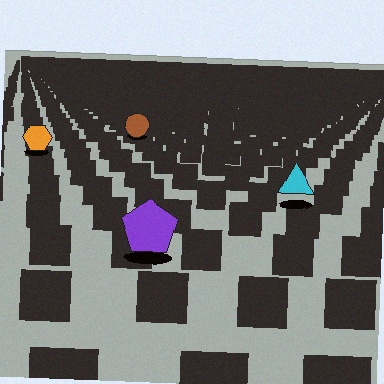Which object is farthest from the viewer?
The brown circle is farthest from the viewer. It appears smaller and the ground texture around it is denser.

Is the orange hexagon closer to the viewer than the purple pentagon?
No. The purple pentagon is closer — you can tell from the texture gradient: the ground texture is coarser near it.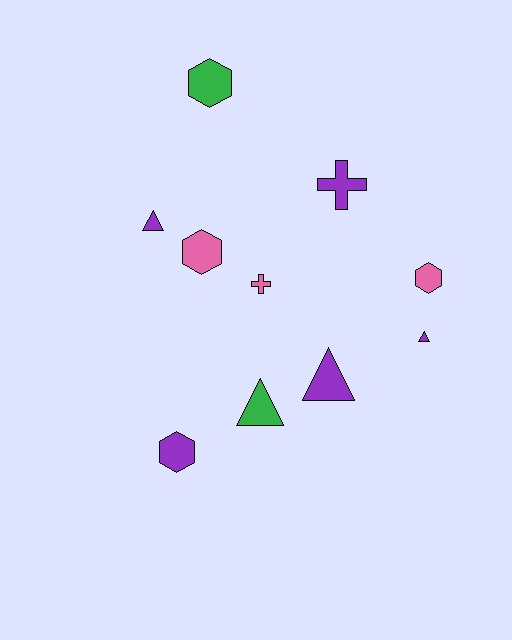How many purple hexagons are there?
There is 1 purple hexagon.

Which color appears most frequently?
Purple, with 5 objects.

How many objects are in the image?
There are 10 objects.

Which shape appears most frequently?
Hexagon, with 4 objects.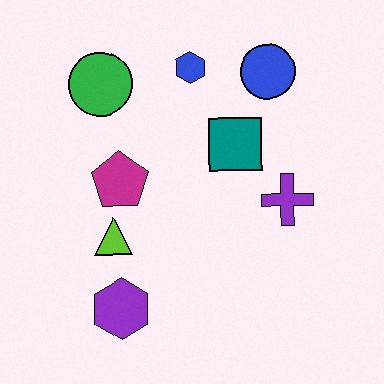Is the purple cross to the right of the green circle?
Yes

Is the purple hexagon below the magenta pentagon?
Yes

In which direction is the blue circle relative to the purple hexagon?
The blue circle is above the purple hexagon.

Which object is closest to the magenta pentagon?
The lime triangle is closest to the magenta pentagon.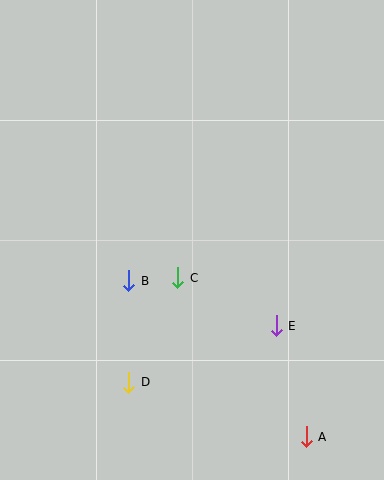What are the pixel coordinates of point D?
Point D is at (128, 382).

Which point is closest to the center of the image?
Point C at (178, 278) is closest to the center.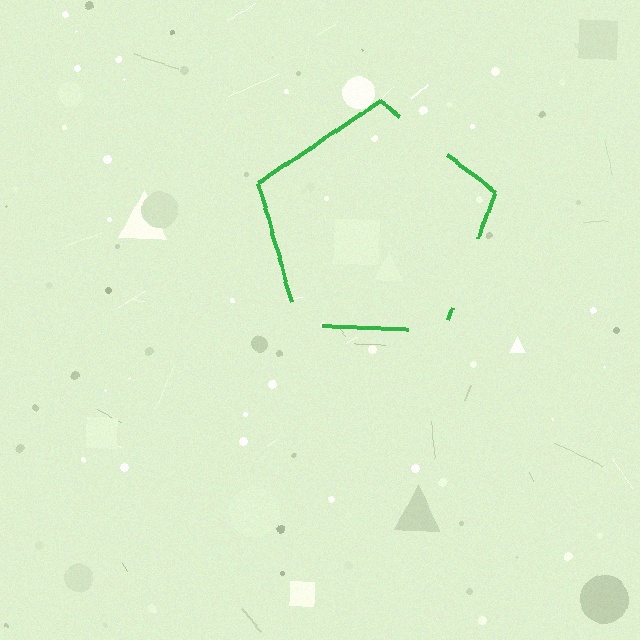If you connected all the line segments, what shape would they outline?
They would outline a pentagon.